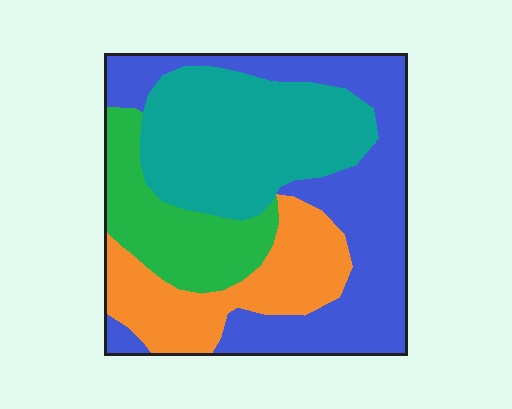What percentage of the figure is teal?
Teal takes up about one quarter (1/4) of the figure.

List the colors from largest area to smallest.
From largest to smallest: blue, teal, orange, green.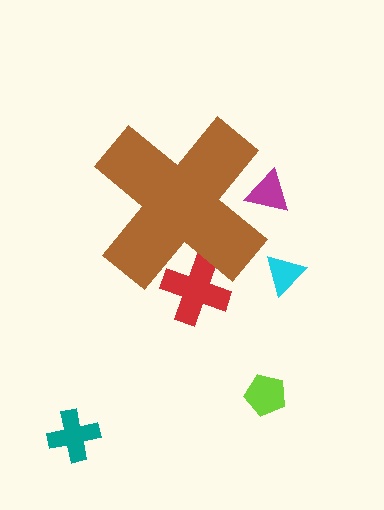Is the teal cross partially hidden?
No, the teal cross is fully visible.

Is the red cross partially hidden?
Yes, the red cross is partially hidden behind the brown cross.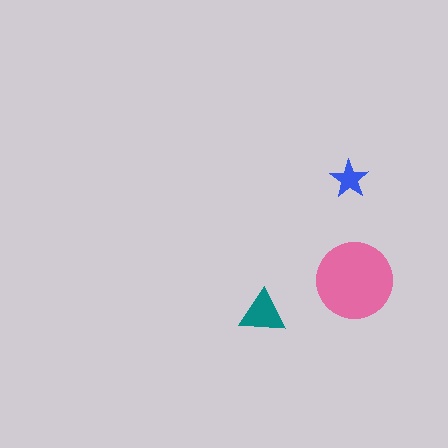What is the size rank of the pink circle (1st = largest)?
1st.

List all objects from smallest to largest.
The blue star, the teal triangle, the pink circle.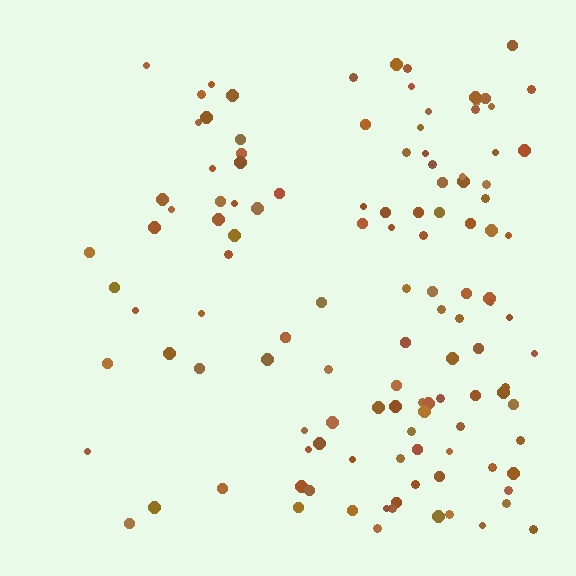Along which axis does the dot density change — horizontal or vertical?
Horizontal.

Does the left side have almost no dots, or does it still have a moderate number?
Still a moderate number, just noticeably fewer than the right.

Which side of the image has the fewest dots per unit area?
The left.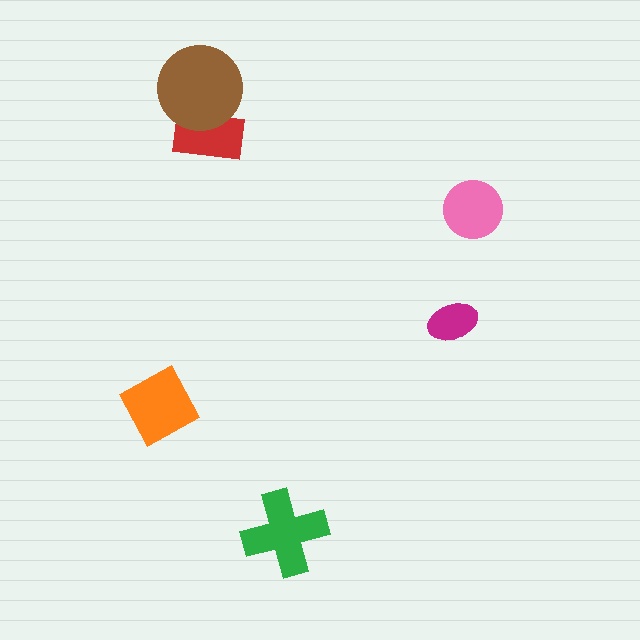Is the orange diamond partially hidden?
No, no other shape covers it.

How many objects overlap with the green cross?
0 objects overlap with the green cross.